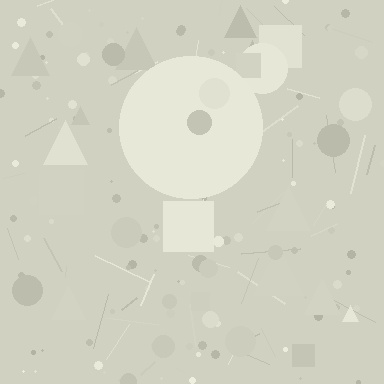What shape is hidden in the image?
A circle is hidden in the image.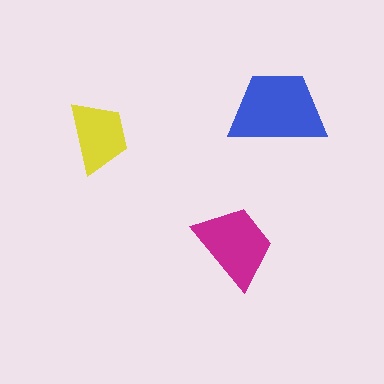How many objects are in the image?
There are 3 objects in the image.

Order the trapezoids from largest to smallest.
the blue one, the magenta one, the yellow one.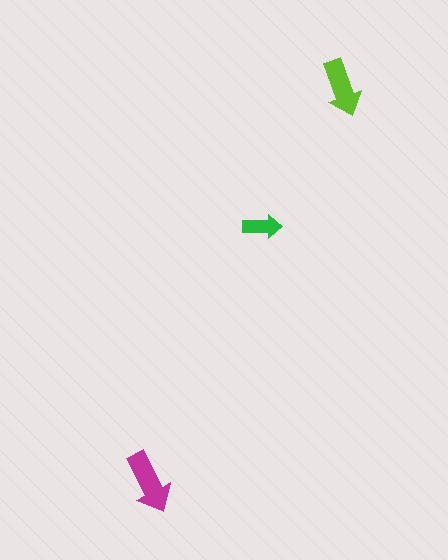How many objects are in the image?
There are 3 objects in the image.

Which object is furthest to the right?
The lime arrow is rightmost.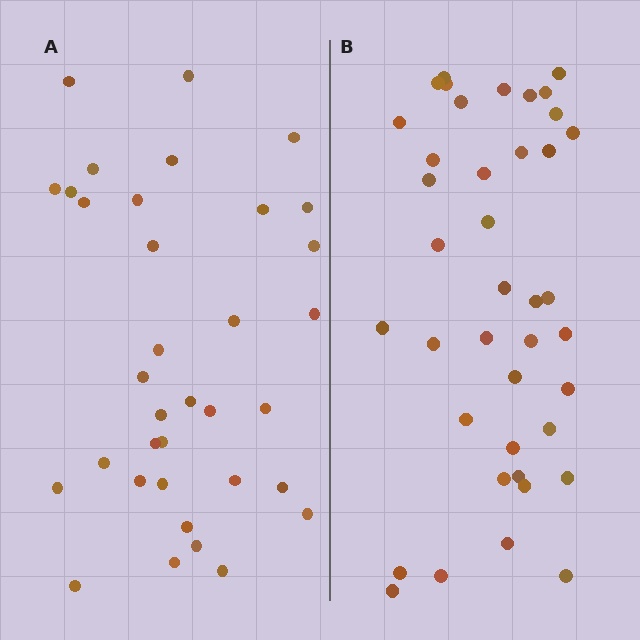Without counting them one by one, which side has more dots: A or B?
Region B (the right region) has more dots.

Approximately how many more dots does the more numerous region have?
Region B has about 5 more dots than region A.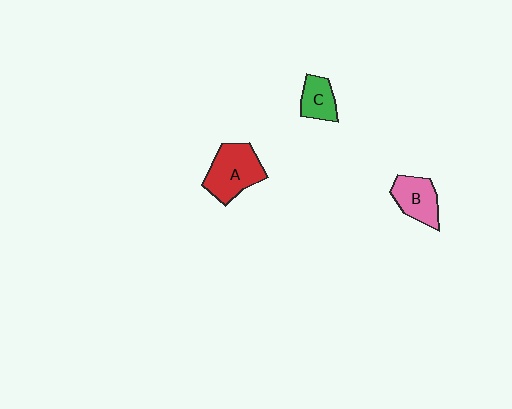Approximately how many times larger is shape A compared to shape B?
Approximately 1.4 times.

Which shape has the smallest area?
Shape C (green).